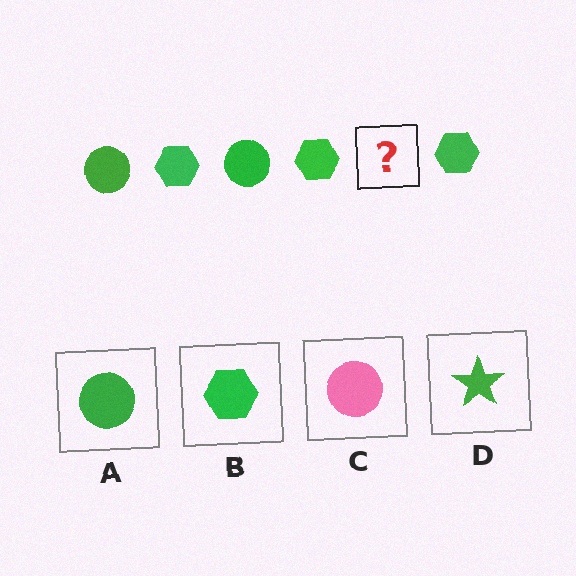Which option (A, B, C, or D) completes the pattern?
A.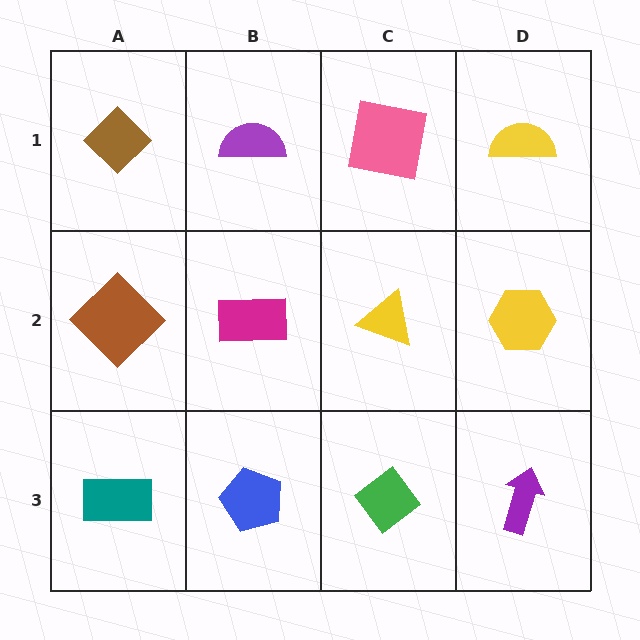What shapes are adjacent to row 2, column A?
A brown diamond (row 1, column A), a teal rectangle (row 3, column A), a magenta rectangle (row 2, column B).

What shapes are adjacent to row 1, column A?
A brown diamond (row 2, column A), a purple semicircle (row 1, column B).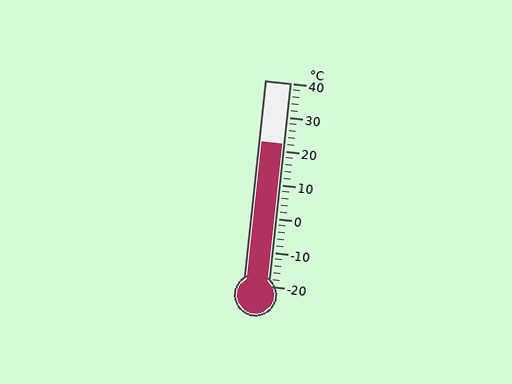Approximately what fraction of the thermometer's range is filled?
The thermometer is filled to approximately 70% of its range.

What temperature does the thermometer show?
The thermometer shows approximately 22°C.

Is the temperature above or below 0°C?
The temperature is above 0°C.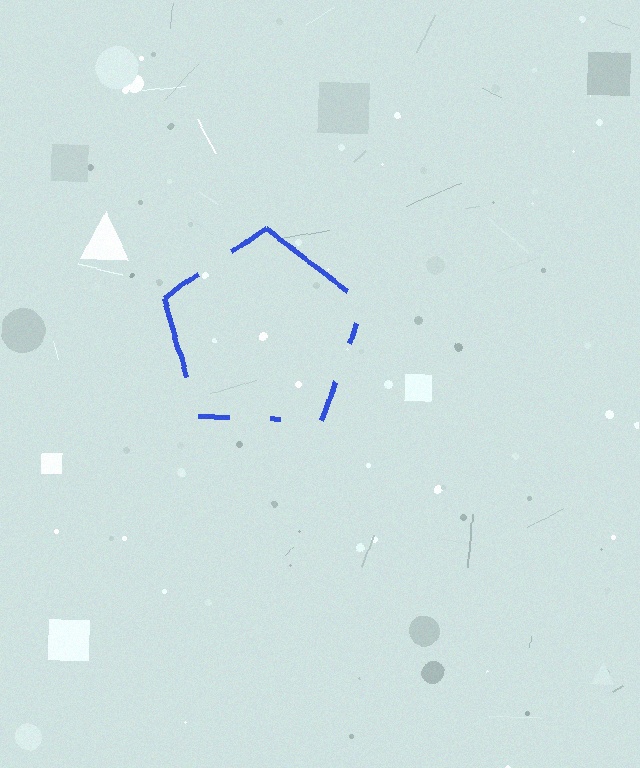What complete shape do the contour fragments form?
The contour fragments form a pentagon.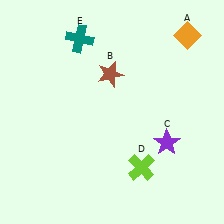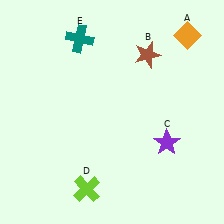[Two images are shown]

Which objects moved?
The objects that moved are: the brown star (B), the lime cross (D).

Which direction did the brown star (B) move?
The brown star (B) moved right.